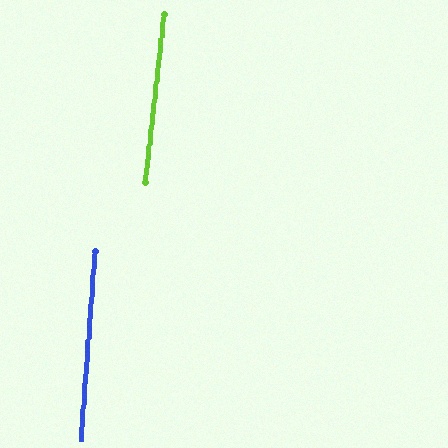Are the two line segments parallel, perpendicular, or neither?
Parallel — their directions differ by only 1.9°.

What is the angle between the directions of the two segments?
Approximately 2 degrees.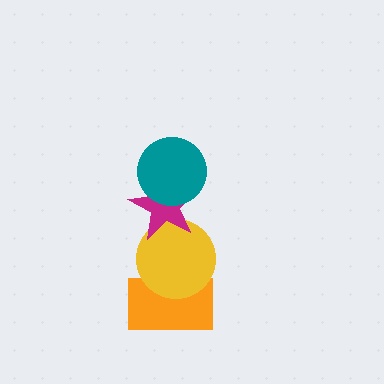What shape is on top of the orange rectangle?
The yellow circle is on top of the orange rectangle.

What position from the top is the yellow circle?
The yellow circle is 3rd from the top.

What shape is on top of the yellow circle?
The magenta star is on top of the yellow circle.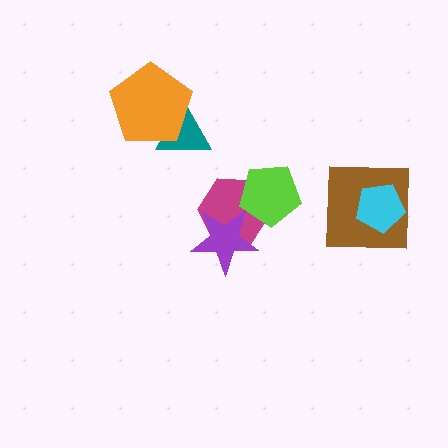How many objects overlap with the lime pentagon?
1 object overlaps with the lime pentagon.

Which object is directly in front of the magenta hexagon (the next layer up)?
The lime pentagon is directly in front of the magenta hexagon.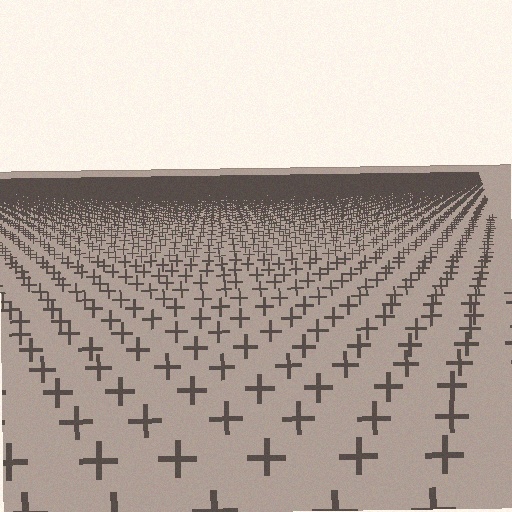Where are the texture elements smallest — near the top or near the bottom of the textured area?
Near the top.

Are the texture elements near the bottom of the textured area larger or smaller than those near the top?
Larger. Near the bottom, elements are closer to the viewer and appear at a bigger on-screen size.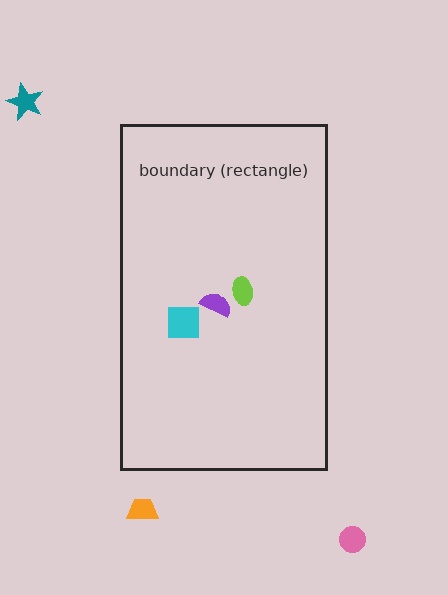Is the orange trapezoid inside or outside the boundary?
Outside.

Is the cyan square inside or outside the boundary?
Inside.